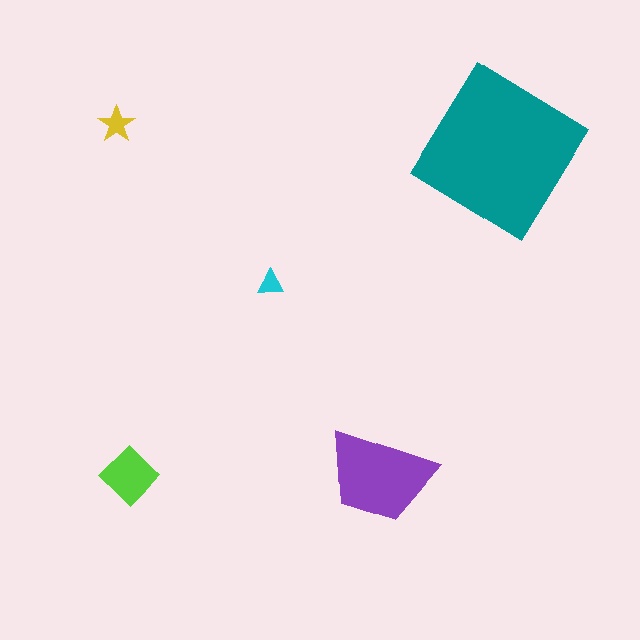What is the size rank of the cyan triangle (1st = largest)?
5th.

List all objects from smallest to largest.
The cyan triangle, the yellow star, the lime diamond, the purple trapezoid, the teal diamond.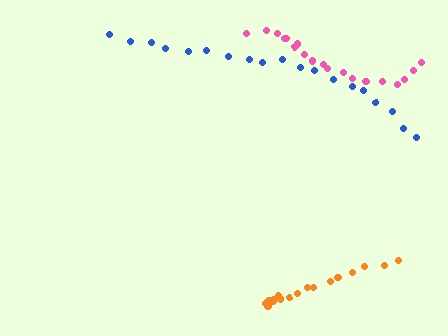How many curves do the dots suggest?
There are 3 distinct paths.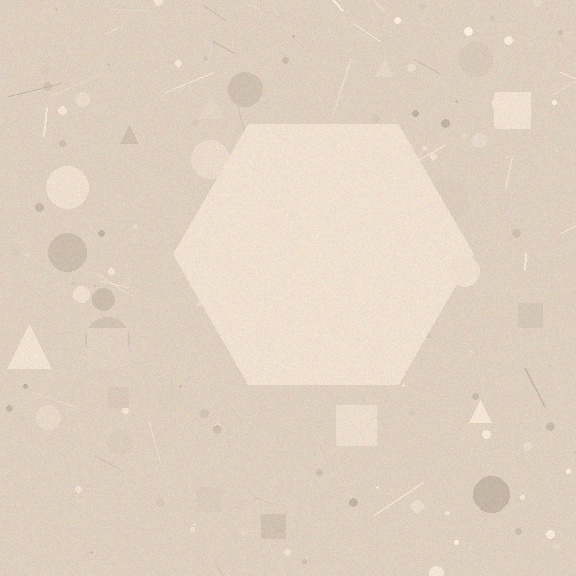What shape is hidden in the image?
A hexagon is hidden in the image.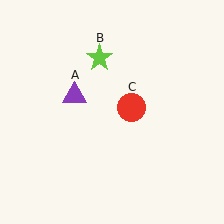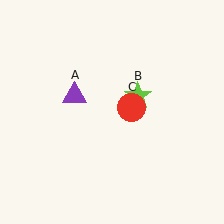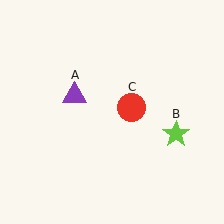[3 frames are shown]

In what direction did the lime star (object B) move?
The lime star (object B) moved down and to the right.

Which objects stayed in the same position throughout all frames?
Purple triangle (object A) and red circle (object C) remained stationary.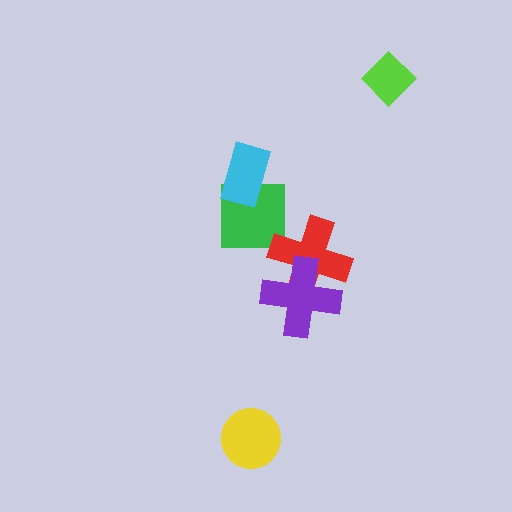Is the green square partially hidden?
Yes, it is partially covered by another shape.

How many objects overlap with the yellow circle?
0 objects overlap with the yellow circle.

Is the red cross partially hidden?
Yes, it is partially covered by another shape.